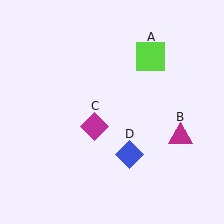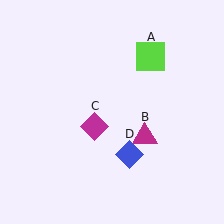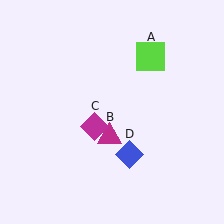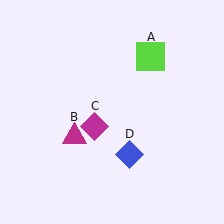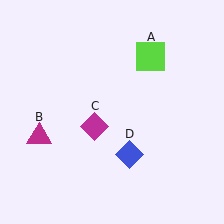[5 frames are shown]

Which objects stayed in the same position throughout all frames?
Lime square (object A) and magenta diamond (object C) and blue diamond (object D) remained stationary.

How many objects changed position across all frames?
1 object changed position: magenta triangle (object B).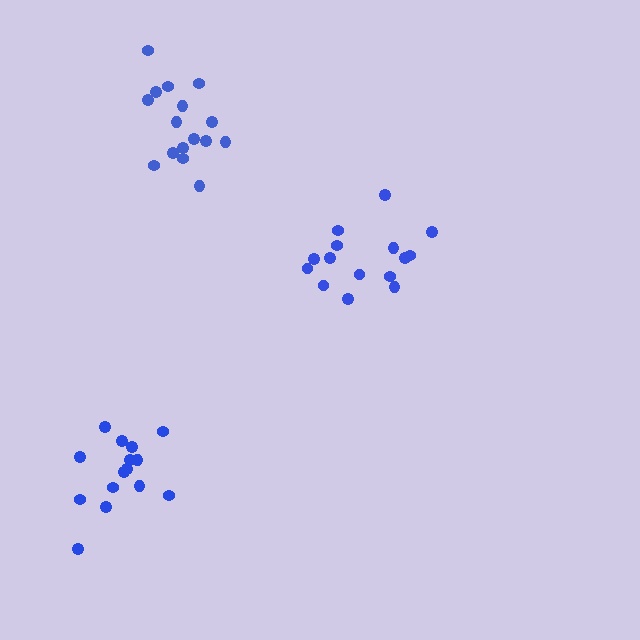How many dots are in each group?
Group 1: 15 dots, Group 2: 15 dots, Group 3: 16 dots (46 total).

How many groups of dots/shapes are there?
There are 3 groups.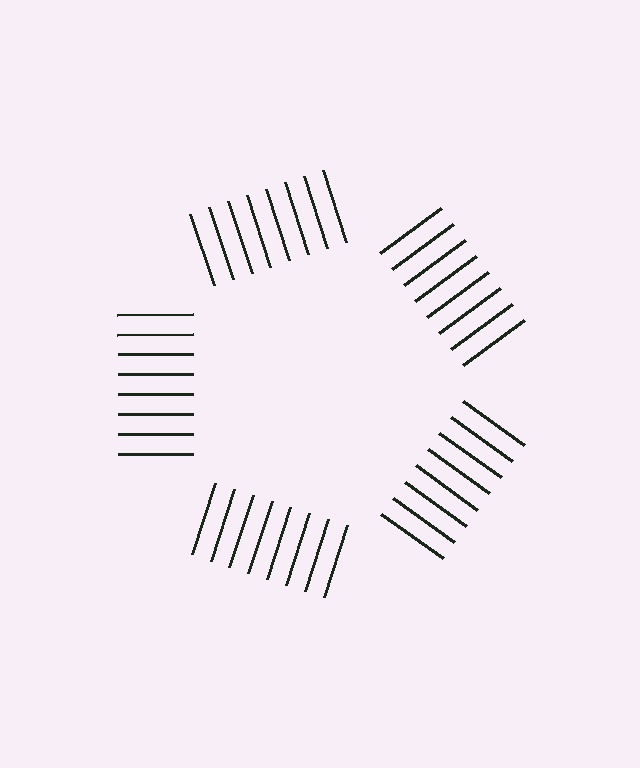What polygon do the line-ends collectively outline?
An illusory pentagon — the line segments terminate on its edges but no continuous stroke is drawn.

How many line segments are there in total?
40 — 8 along each of the 5 edges.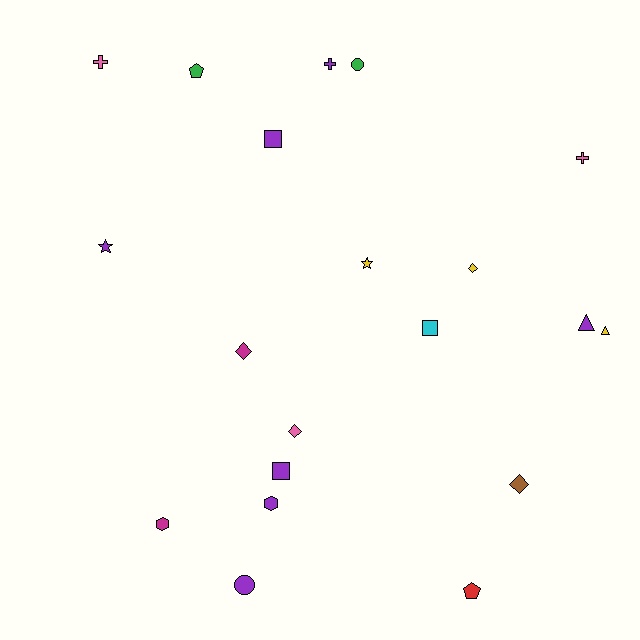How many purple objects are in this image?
There are 7 purple objects.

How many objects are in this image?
There are 20 objects.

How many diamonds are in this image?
There are 4 diamonds.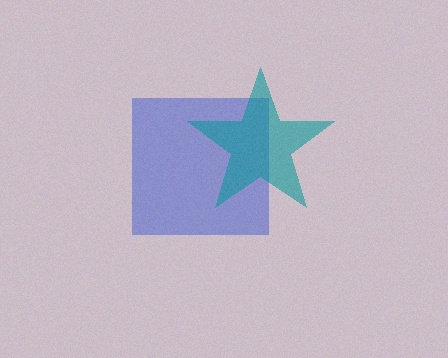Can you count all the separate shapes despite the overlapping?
Yes, there are 2 separate shapes.